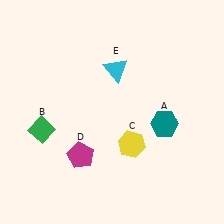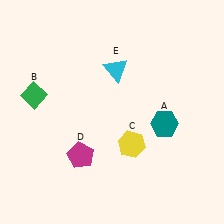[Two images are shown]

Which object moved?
The green diamond (B) moved up.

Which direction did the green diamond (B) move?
The green diamond (B) moved up.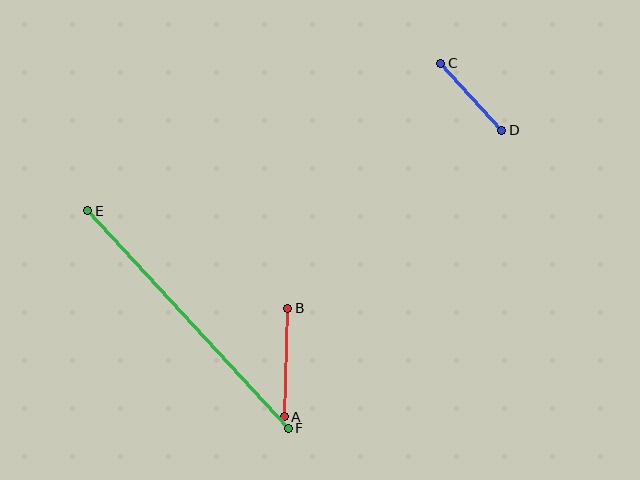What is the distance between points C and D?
The distance is approximately 90 pixels.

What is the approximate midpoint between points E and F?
The midpoint is at approximately (188, 320) pixels.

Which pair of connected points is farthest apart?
Points E and F are farthest apart.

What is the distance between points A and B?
The distance is approximately 109 pixels.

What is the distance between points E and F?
The distance is approximately 296 pixels.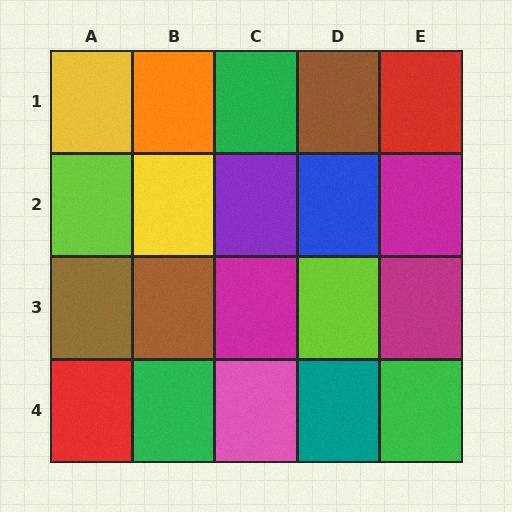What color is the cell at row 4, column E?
Green.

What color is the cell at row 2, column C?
Purple.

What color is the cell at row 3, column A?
Brown.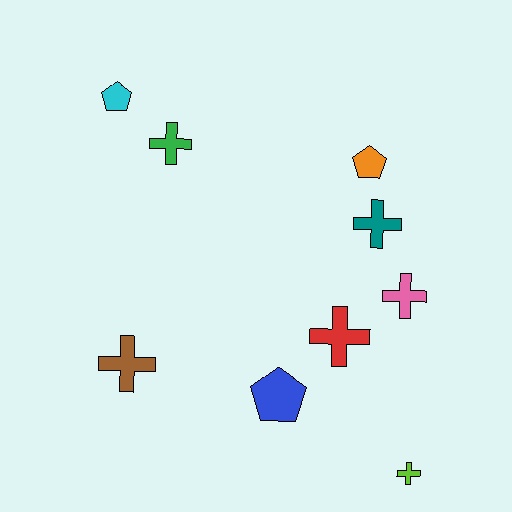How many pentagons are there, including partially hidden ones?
There are 3 pentagons.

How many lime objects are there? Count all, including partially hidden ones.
There is 1 lime object.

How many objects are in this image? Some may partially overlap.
There are 9 objects.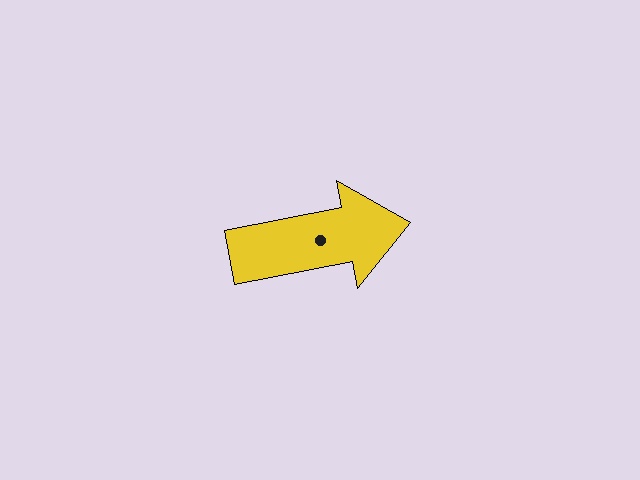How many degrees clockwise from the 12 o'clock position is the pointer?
Approximately 79 degrees.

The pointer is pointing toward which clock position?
Roughly 3 o'clock.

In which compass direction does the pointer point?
East.